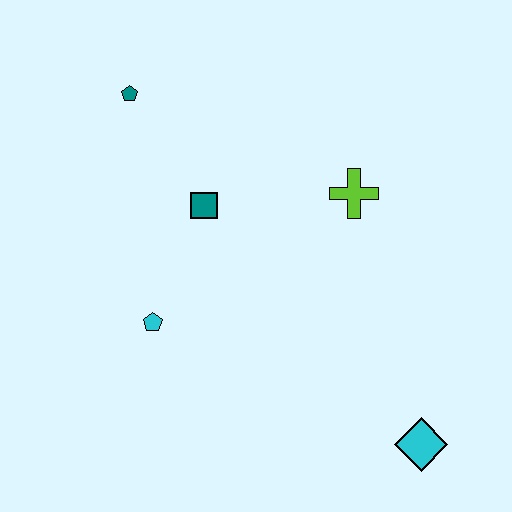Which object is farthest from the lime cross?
The cyan diamond is farthest from the lime cross.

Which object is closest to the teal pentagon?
The teal square is closest to the teal pentagon.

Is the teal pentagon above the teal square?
Yes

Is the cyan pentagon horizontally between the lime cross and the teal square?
No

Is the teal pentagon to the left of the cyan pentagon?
Yes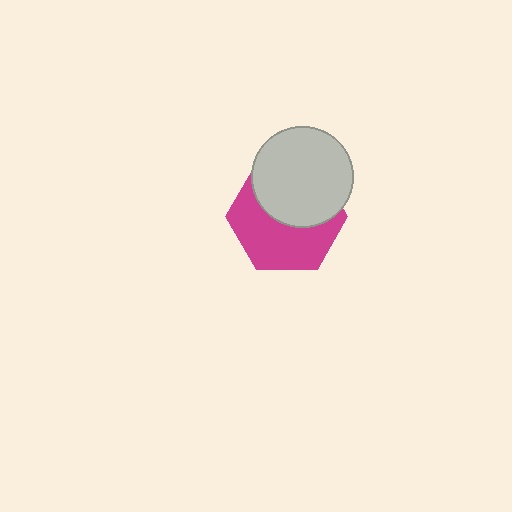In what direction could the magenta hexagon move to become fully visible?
The magenta hexagon could move down. That would shift it out from behind the light gray circle entirely.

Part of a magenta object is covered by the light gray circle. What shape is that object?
It is a hexagon.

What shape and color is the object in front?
The object in front is a light gray circle.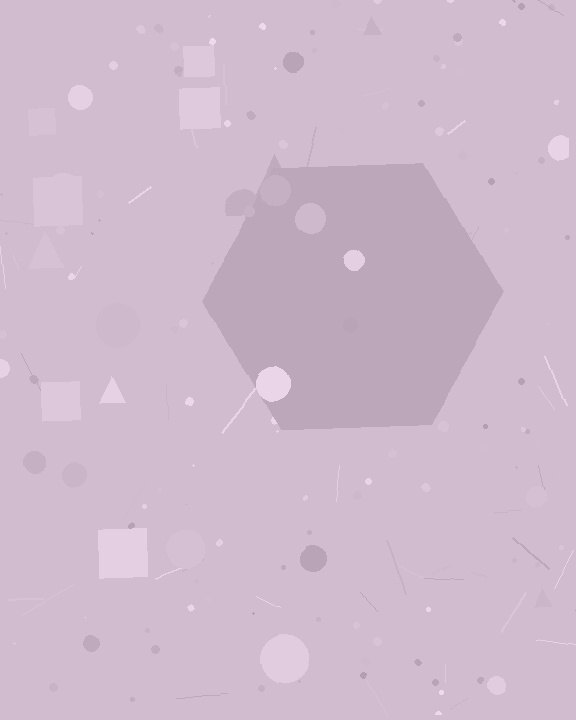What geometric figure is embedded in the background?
A hexagon is embedded in the background.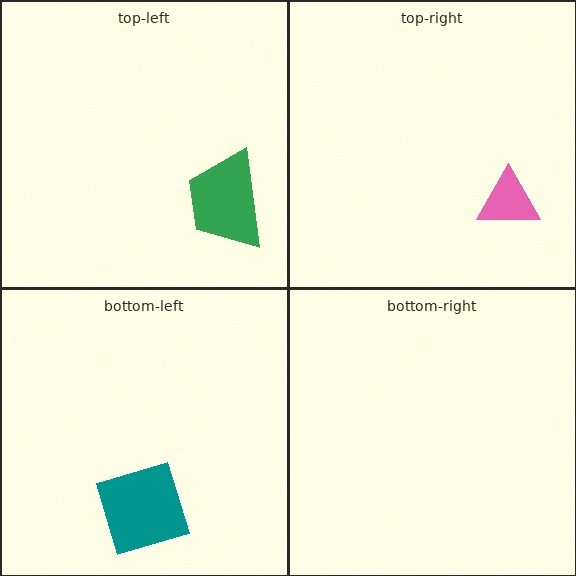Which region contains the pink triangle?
The top-right region.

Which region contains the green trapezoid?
The top-left region.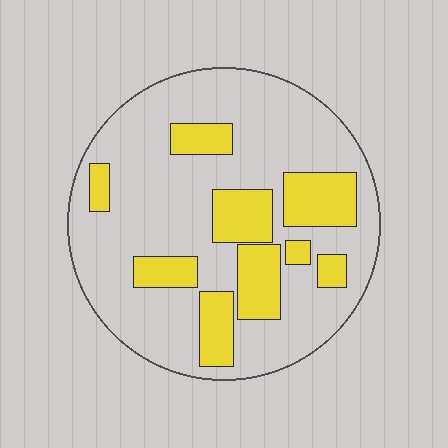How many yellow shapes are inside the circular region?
9.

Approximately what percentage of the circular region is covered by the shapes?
Approximately 25%.